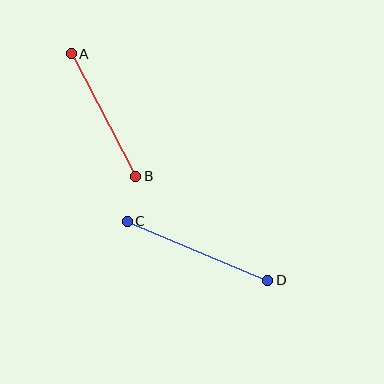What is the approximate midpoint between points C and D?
The midpoint is at approximately (198, 251) pixels.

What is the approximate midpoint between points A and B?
The midpoint is at approximately (104, 115) pixels.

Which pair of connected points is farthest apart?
Points C and D are farthest apart.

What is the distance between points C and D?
The distance is approximately 152 pixels.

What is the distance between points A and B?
The distance is approximately 139 pixels.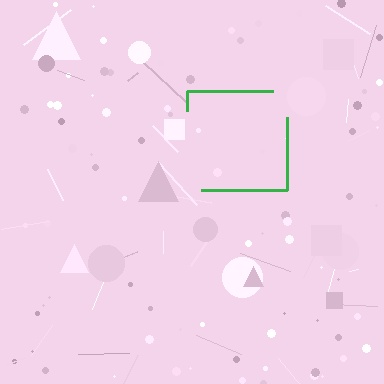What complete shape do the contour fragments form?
The contour fragments form a square.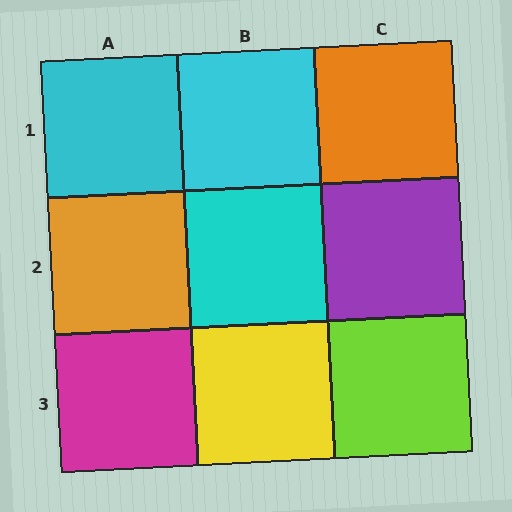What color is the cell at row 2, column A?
Orange.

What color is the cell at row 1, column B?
Cyan.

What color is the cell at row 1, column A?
Cyan.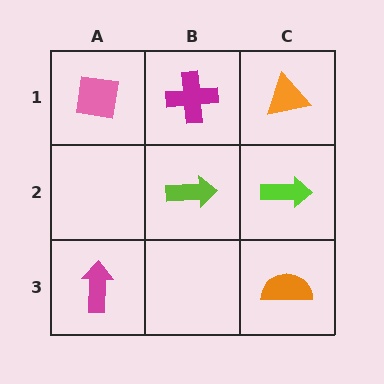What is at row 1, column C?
An orange triangle.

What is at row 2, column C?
A lime arrow.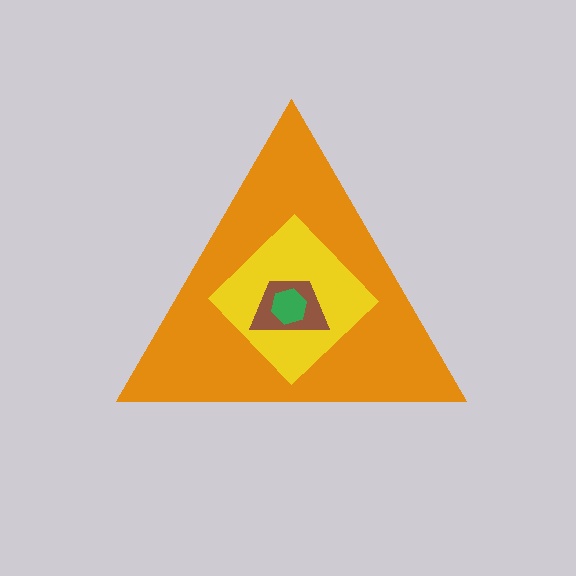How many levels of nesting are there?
4.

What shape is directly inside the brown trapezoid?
The green hexagon.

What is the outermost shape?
The orange triangle.